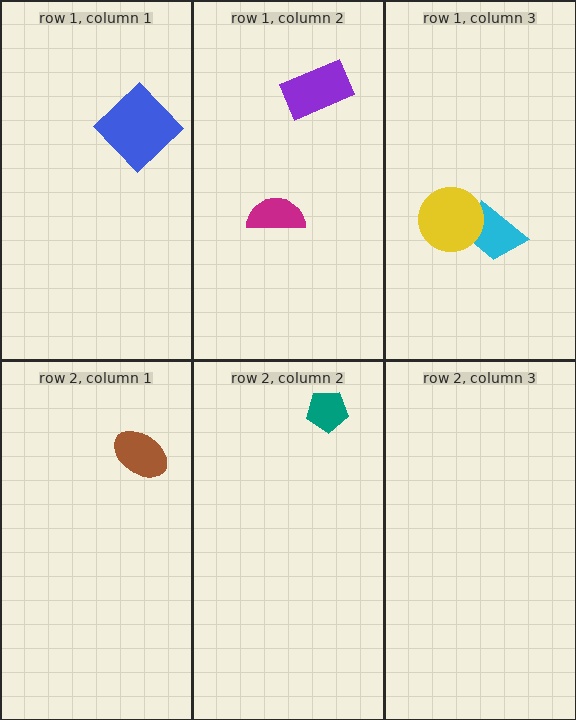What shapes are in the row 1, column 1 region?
The blue diamond.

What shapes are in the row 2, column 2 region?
The teal pentagon.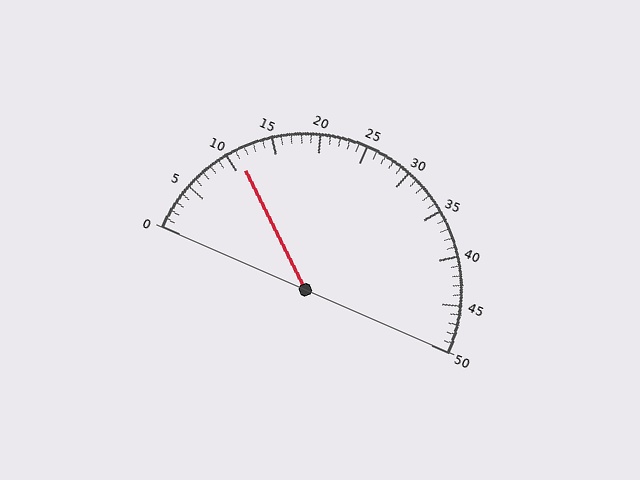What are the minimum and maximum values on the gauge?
The gauge ranges from 0 to 50.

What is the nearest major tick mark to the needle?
The nearest major tick mark is 10.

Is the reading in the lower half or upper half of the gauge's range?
The reading is in the lower half of the range (0 to 50).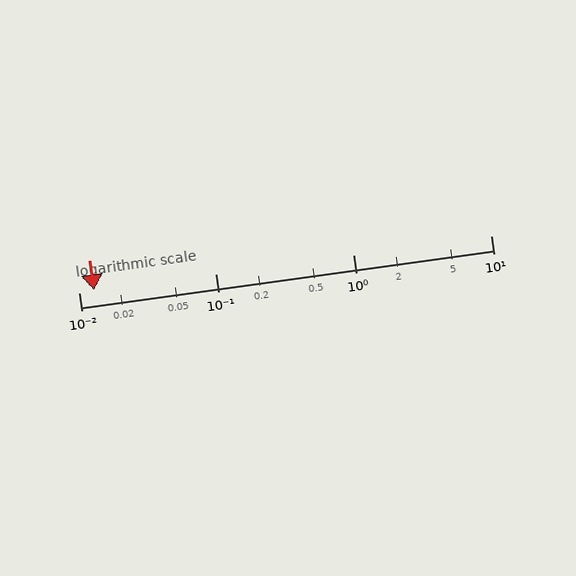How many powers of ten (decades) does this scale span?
The scale spans 3 decades, from 0.01 to 10.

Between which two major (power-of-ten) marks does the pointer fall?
The pointer is between 0.01 and 0.1.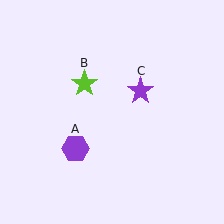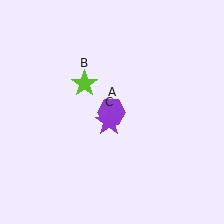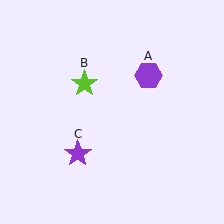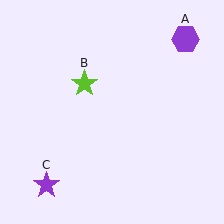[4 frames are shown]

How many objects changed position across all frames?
2 objects changed position: purple hexagon (object A), purple star (object C).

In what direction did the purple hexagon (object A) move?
The purple hexagon (object A) moved up and to the right.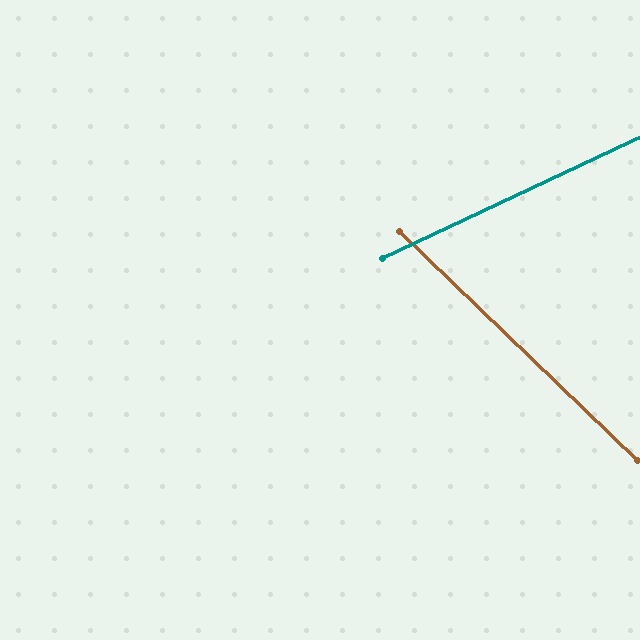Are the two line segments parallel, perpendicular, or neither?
Neither parallel nor perpendicular — they differ by about 69°.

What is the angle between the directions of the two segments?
Approximately 69 degrees.